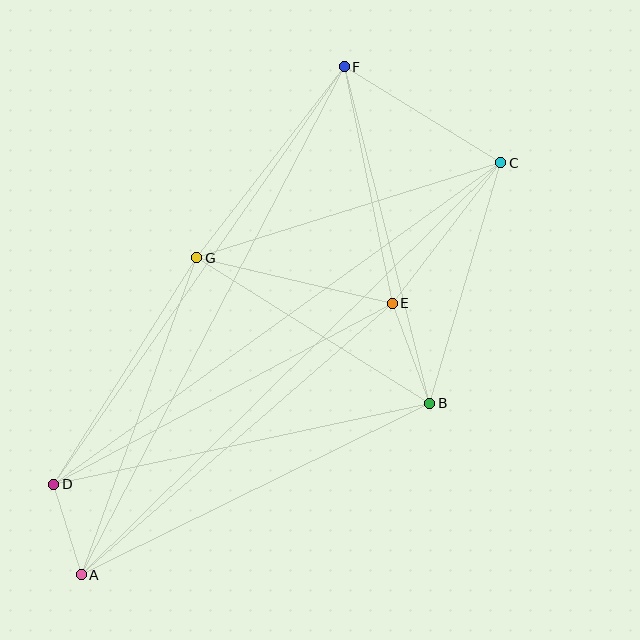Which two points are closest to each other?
Points A and D are closest to each other.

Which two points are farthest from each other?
Points A and C are farthest from each other.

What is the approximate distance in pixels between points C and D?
The distance between C and D is approximately 551 pixels.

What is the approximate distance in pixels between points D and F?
The distance between D and F is approximately 509 pixels.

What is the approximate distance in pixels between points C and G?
The distance between C and G is approximately 319 pixels.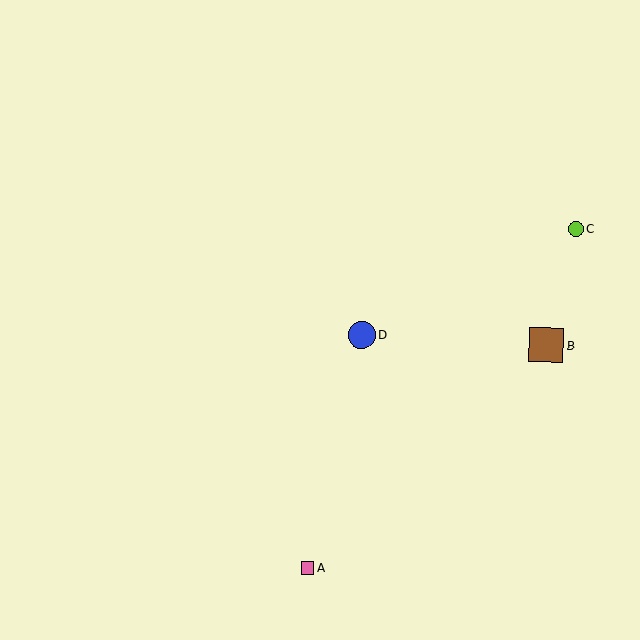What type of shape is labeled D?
Shape D is a blue circle.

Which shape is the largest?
The brown square (labeled B) is the largest.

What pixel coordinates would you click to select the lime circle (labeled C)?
Click at (576, 229) to select the lime circle C.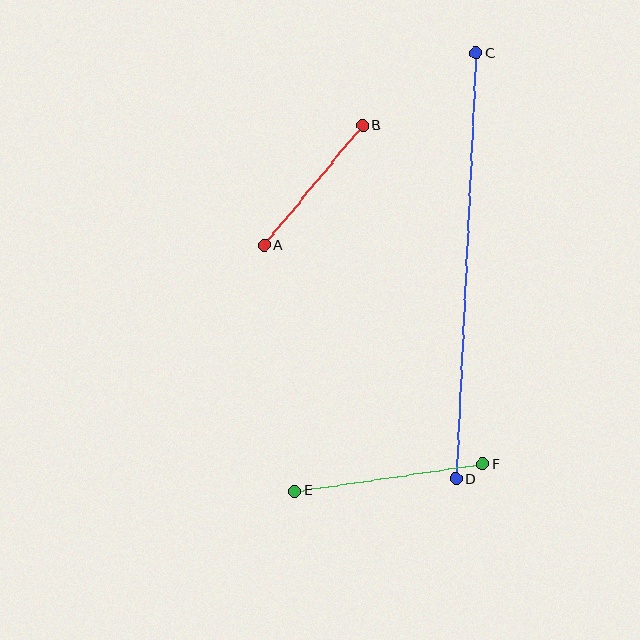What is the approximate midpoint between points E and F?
The midpoint is at approximately (389, 477) pixels.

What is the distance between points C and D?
The distance is approximately 426 pixels.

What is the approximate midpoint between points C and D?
The midpoint is at approximately (466, 266) pixels.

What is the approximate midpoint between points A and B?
The midpoint is at approximately (313, 185) pixels.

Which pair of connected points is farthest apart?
Points C and D are farthest apart.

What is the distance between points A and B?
The distance is approximately 155 pixels.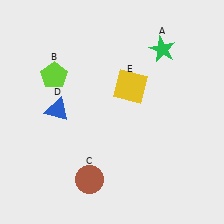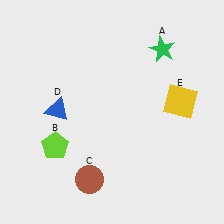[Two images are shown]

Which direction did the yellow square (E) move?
The yellow square (E) moved right.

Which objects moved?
The objects that moved are: the lime pentagon (B), the yellow square (E).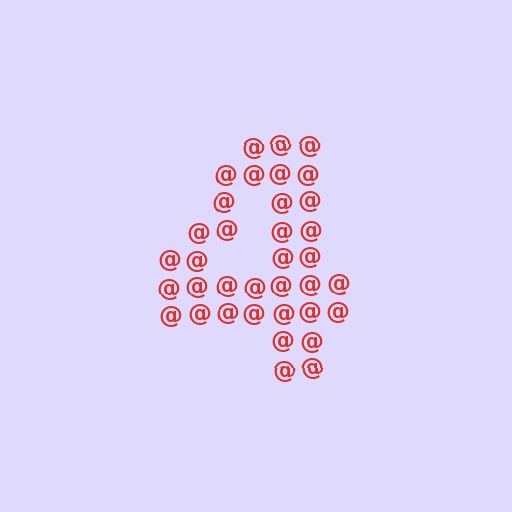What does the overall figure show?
The overall figure shows the digit 4.